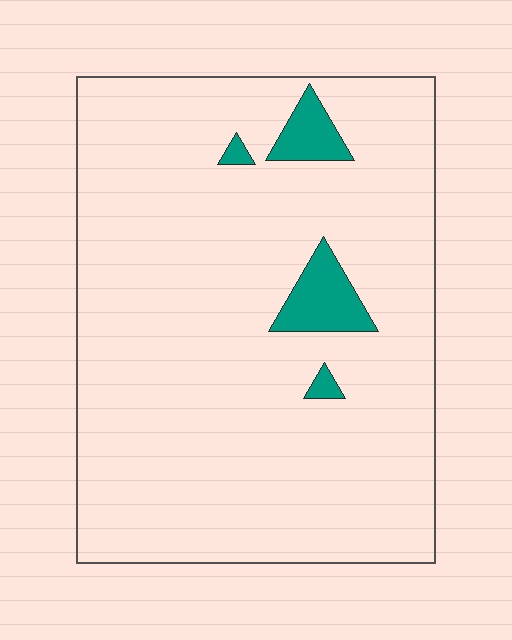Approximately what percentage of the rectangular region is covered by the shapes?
Approximately 5%.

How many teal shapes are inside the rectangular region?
4.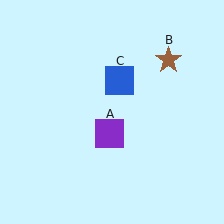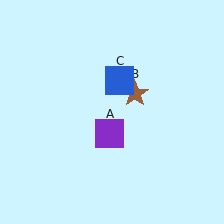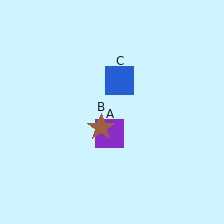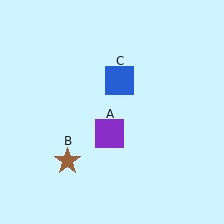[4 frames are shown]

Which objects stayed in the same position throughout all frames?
Purple square (object A) and blue square (object C) remained stationary.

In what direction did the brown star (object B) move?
The brown star (object B) moved down and to the left.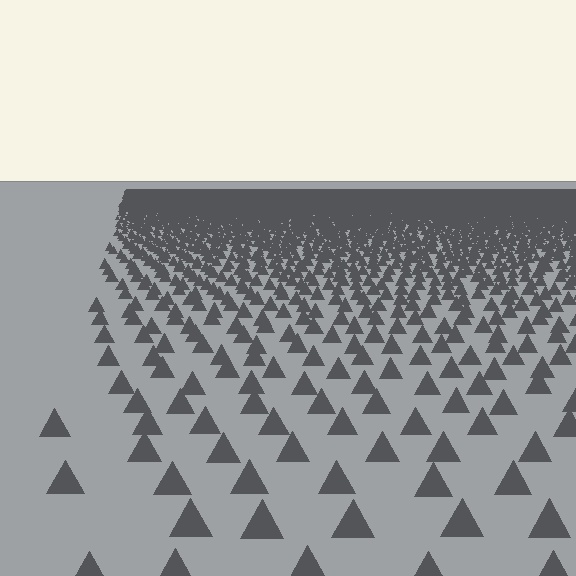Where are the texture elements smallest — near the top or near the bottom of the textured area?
Near the top.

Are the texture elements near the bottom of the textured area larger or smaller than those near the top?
Larger. Near the bottom, elements are closer to the viewer and appear at a bigger on-screen size.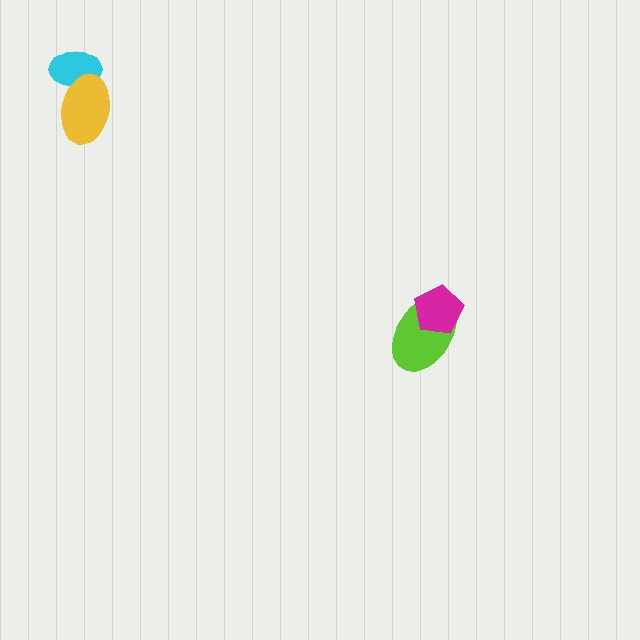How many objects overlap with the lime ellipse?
1 object overlaps with the lime ellipse.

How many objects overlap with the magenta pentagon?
1 object overlaps with the magenta pentagon.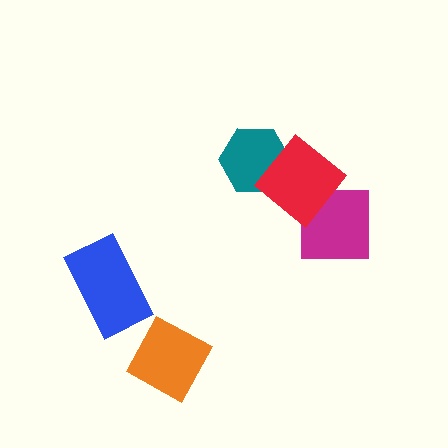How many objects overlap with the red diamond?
2 objects overlap with the red diamond.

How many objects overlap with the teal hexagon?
1 object overlaps with the teal hexagon.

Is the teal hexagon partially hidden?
Yes, it is partially covered by another shape.